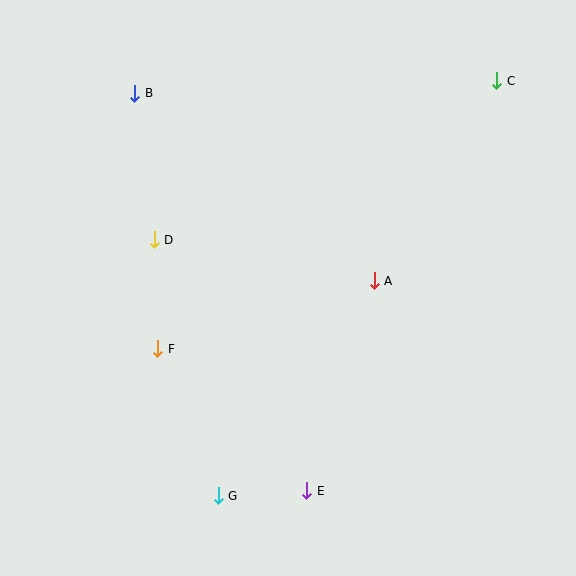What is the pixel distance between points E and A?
The distance between E and A is 221 pixels.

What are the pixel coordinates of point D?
Point D is at (154, 240).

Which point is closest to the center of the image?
Point A at (374, 281) is closest to the center.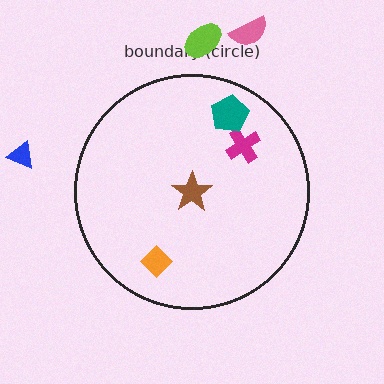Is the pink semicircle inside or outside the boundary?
Outside.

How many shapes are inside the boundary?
4 inside, 3 outside.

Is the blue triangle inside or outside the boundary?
Outside.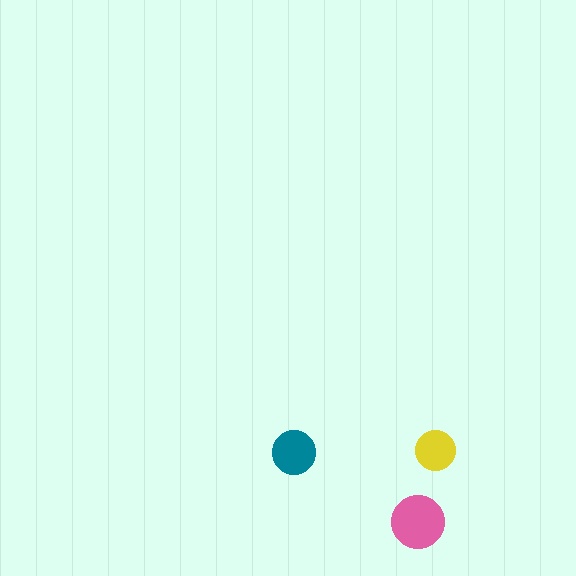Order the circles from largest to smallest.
the pink one, the teal one, the yellow one.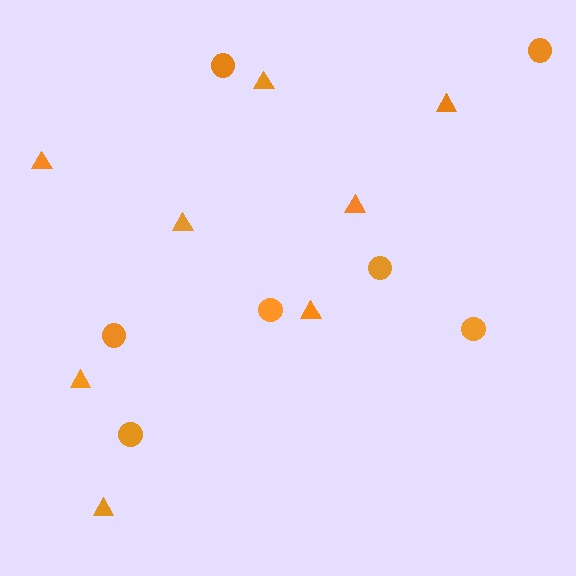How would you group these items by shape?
There are 2 groups: one group of circles (7) and one group of triangles (8).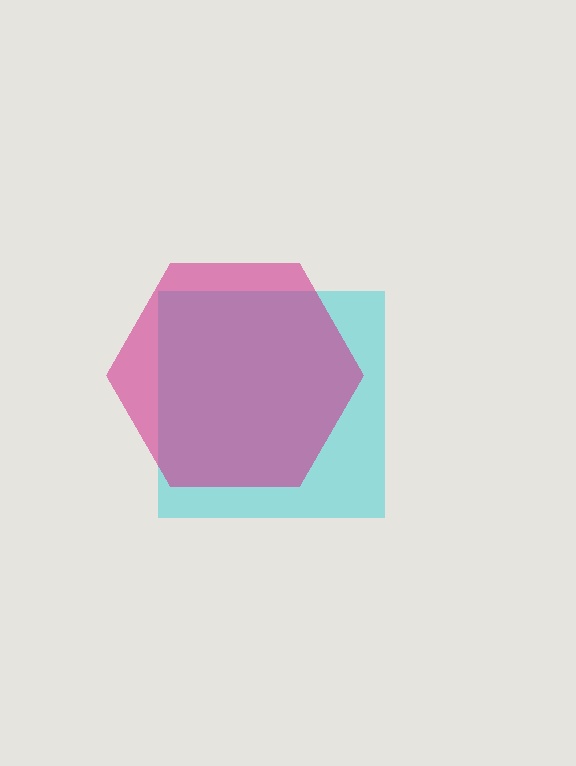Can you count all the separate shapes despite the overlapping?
Yes, there are 2 separate shapes.